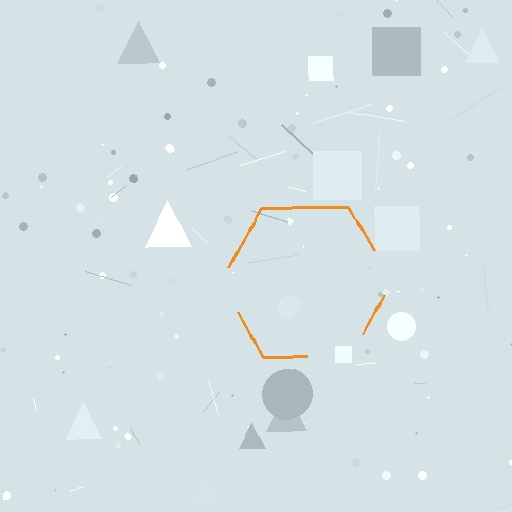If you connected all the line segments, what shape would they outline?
They would outline a hexagon.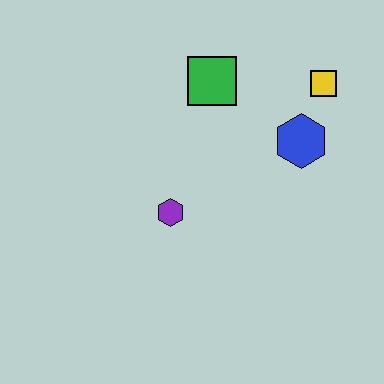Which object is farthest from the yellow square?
The purple hexagon is farthest from the yellow square.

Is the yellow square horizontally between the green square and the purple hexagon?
No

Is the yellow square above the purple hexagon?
Yes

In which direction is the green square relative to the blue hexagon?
The green square is to the left of the blue hexagon.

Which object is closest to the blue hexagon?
The yellow square is closest to the blue hexagon.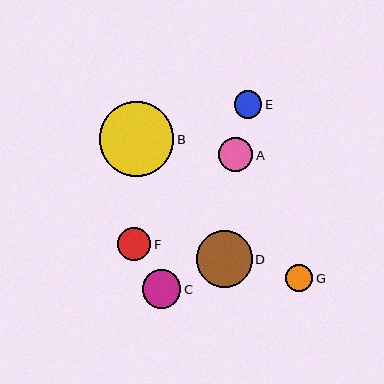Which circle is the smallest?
Circle G is the smallest with a size of approximately 27 pixels.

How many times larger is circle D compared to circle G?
Circle D is approximately 2.1 times the size of circle G.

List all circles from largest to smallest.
From largest to smallest: B, D, C, A, F, E, G.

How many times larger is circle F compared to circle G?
Circle F is approximately 1.2 times the size of circle G.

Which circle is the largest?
Circle B is the largest with a size of approximately 75 pixels.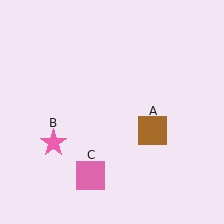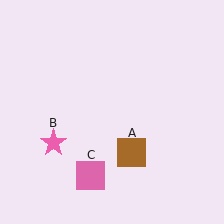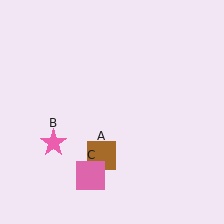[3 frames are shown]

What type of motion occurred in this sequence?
The brown square (object A) rotated clockwise around the center of the scene.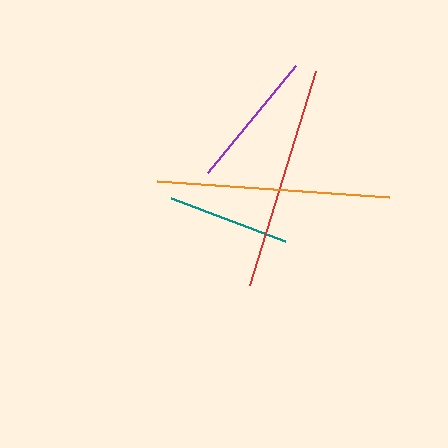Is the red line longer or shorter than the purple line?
The red line is longer than the purple line.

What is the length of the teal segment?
The teal segment is approximately 121 pixels long.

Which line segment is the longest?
The orange line is the longest at approximately 232 pixels.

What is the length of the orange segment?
The orange segment is approximately 232 pixels long.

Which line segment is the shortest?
The teal line is the shortest at approximately 121 pixels.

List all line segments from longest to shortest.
From longest to shortest: orange, red, purple, teal.